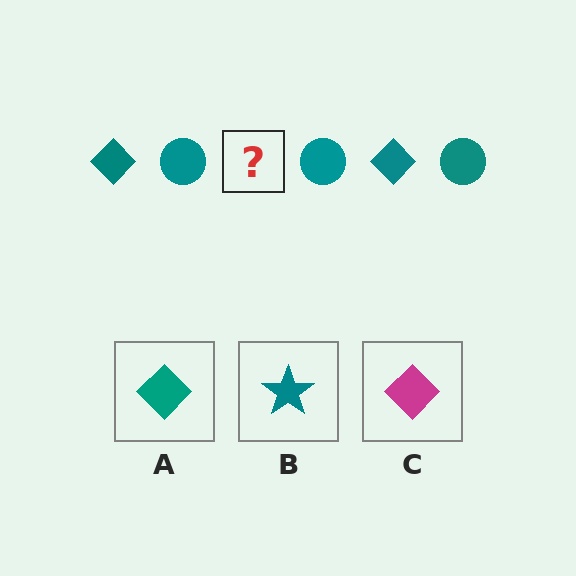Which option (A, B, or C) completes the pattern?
A.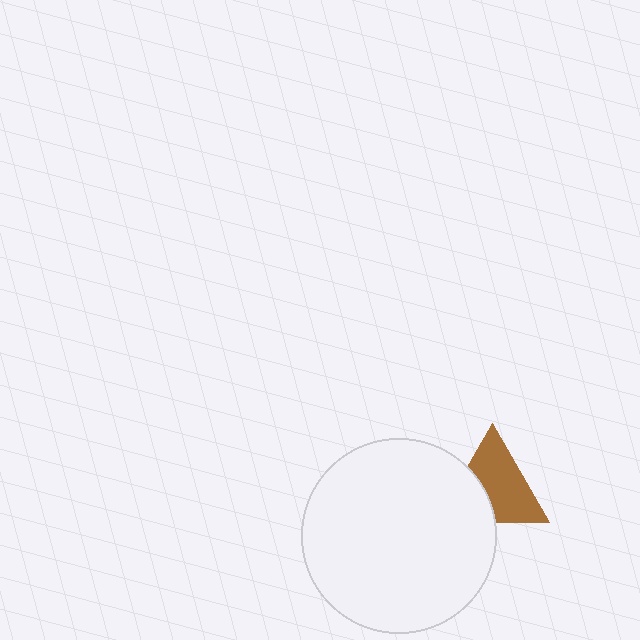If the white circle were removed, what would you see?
You would see the complete brown triangle.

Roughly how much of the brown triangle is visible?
Most of it is visible (roughly 66%).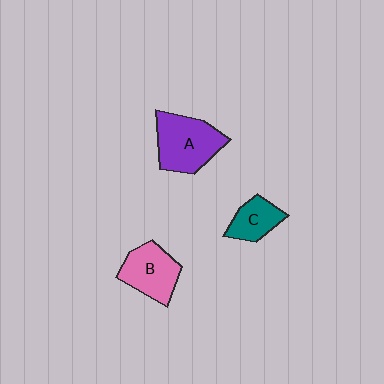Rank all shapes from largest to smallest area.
From largest to smallest: A (purple), B (pink), C (teal).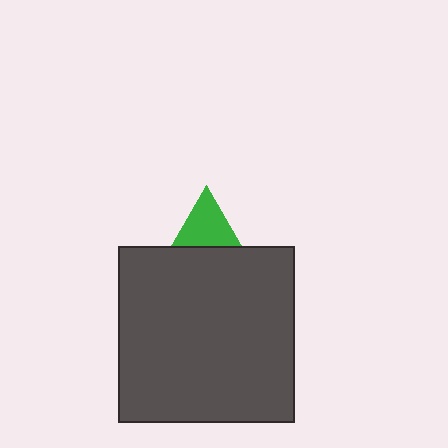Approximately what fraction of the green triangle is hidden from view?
Roughly 51% of the green triangle is hidden behind the dark gray square.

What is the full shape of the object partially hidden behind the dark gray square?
The partially hidden object is a green triangle.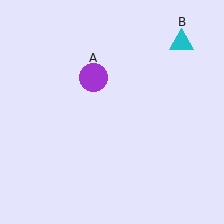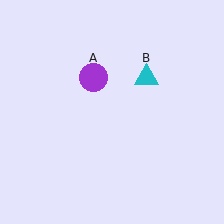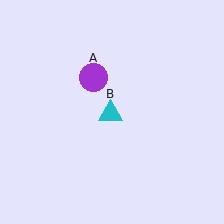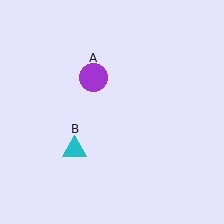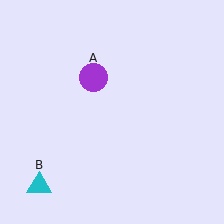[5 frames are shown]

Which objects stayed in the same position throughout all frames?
Purple circle (object A) remained stationary.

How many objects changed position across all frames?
1 object changed position: cyan triangle (object B).